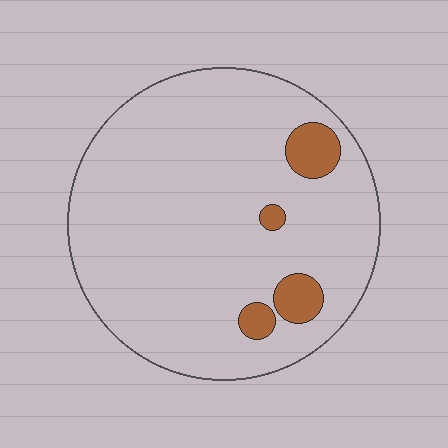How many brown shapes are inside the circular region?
4.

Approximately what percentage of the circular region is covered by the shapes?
Approximately 10%.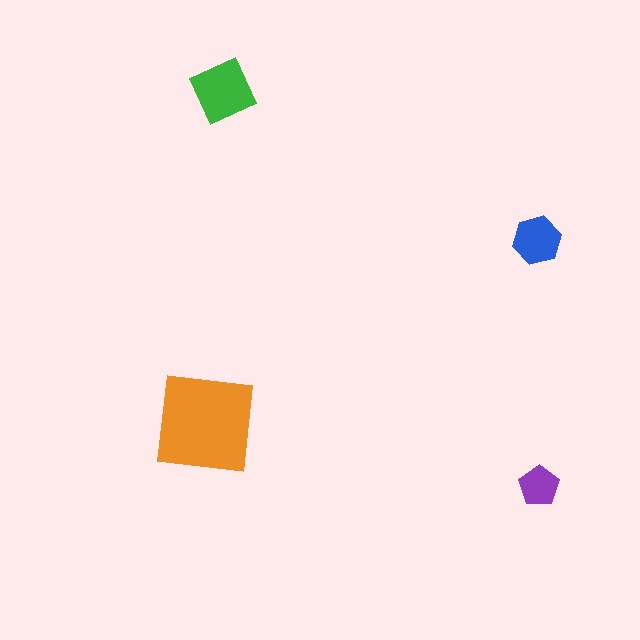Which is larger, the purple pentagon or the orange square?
The orange square.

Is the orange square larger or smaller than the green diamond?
Larger.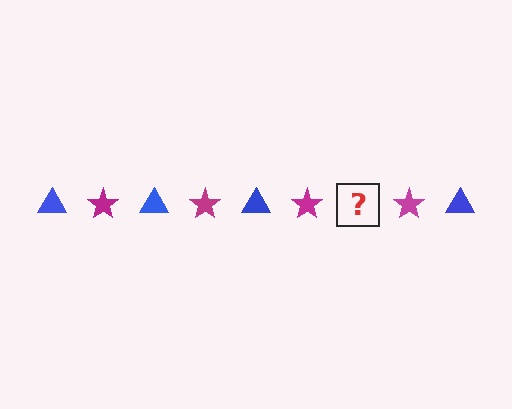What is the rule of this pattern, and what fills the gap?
The rule is that the pattern alternates between blue triangle and magenta star. The gap should be filled with a blue triangle.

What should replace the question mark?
The question mark should be replaced with a blue triangle.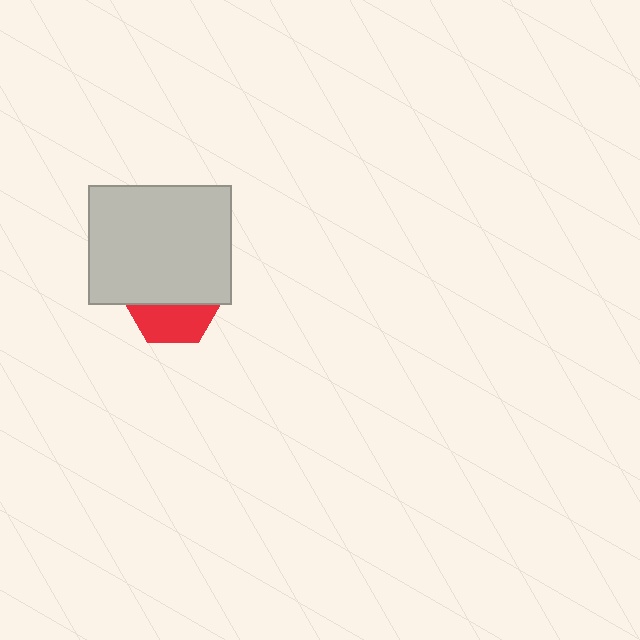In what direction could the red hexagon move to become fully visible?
The red hexagon could move down. That would shift it out from behind the light gray rectangle entirely.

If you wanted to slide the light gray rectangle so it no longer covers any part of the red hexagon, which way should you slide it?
Slide it up — that is the most direct way to separate the two shapes.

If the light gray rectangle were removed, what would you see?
You would see the complete red hexagon.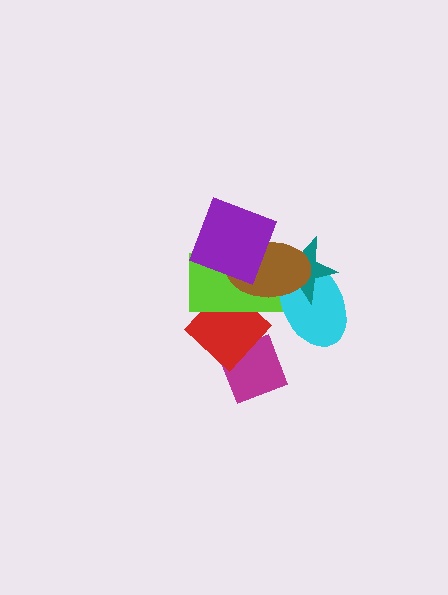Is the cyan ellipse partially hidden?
Yes, it is partially covered by another shape.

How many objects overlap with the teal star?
3 objects overlap with the teal star.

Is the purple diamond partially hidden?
No, no other shape covers it.